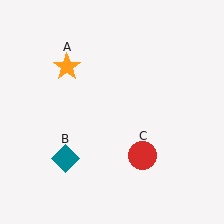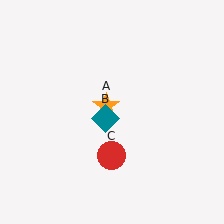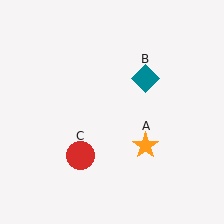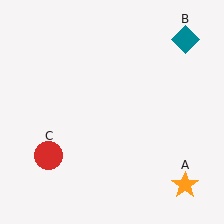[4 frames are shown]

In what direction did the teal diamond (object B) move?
The teal diamond (object B) moved up and to the right.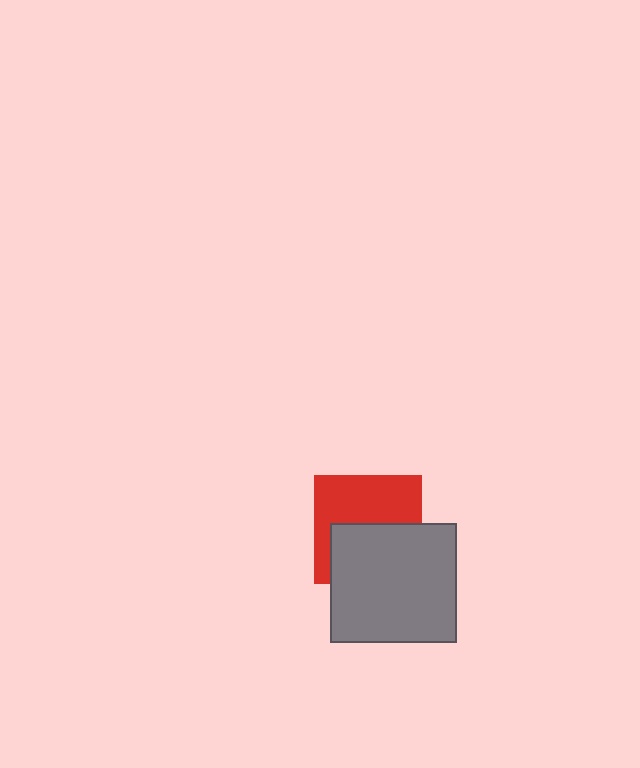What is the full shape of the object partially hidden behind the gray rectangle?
The partially hidden object is a red square.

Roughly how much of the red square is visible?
About half of it is visible (roughly 53%).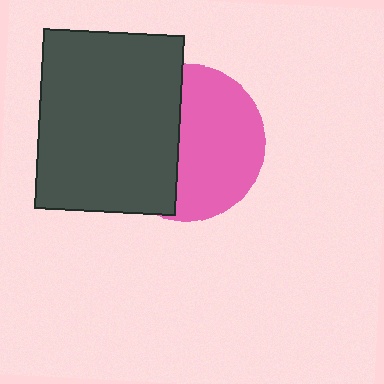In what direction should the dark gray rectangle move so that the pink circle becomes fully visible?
The dark gray rectangle should move left. That is the shortest direction to clear the overlap and leave the pink circle fully visible.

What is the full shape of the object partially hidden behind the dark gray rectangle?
The partially hidden object is a pink circle.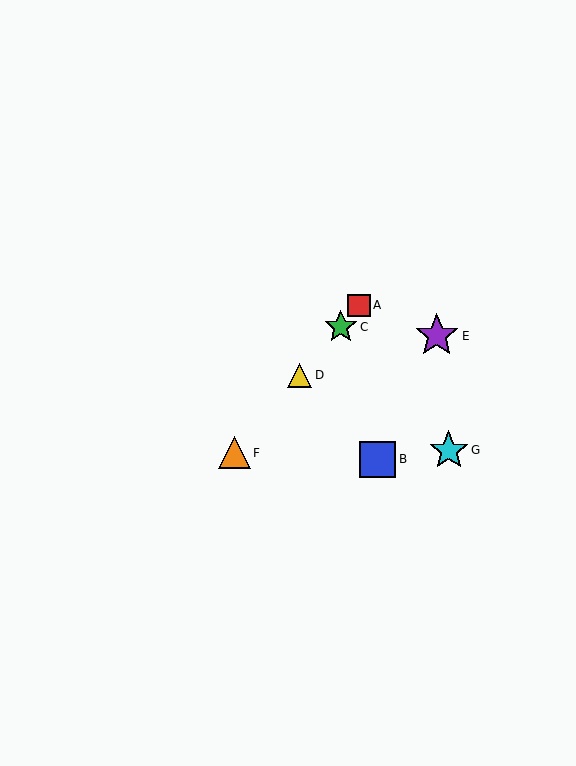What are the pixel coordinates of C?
Object C is at (341, 327).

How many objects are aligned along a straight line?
4 objects (A, C, D, F) are aligned along a straight line.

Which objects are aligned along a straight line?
Objects A, C, D, F are aligned along a straight line.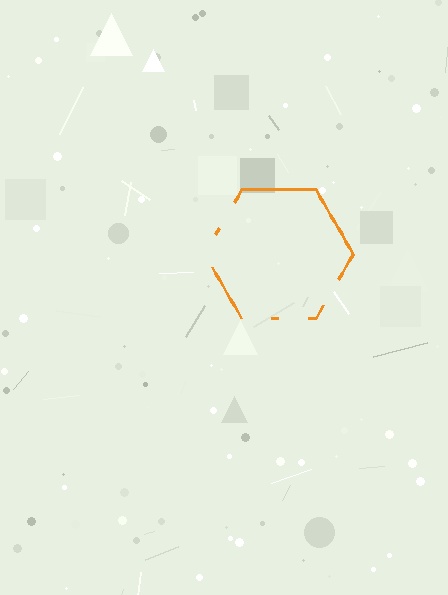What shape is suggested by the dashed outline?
The dashed outline suggests a hexagon.